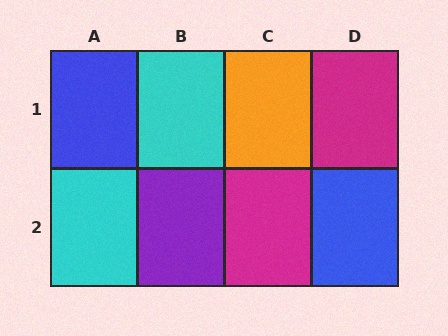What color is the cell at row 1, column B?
Cyan.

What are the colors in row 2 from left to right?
Cyan, purple, magenta, blue.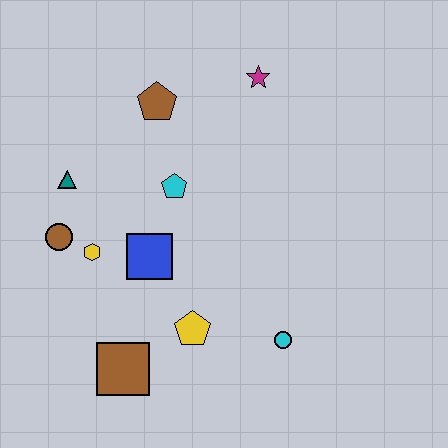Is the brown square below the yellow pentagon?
Yes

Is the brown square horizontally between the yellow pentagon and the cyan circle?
No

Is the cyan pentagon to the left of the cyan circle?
Yes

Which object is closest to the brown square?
The yellow pentagon is closest to the brown square.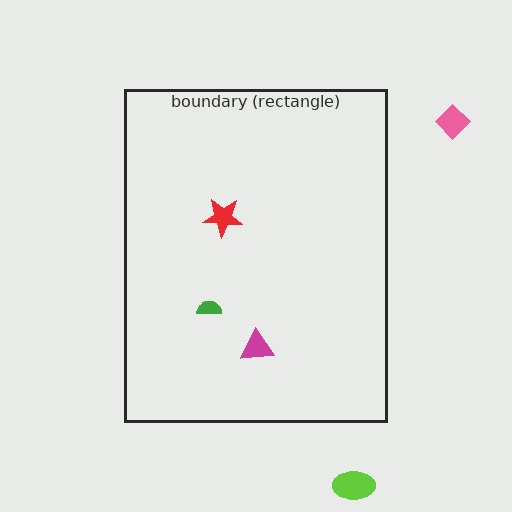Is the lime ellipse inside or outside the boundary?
Outside.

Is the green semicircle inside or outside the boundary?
Inside.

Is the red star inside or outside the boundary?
Inside.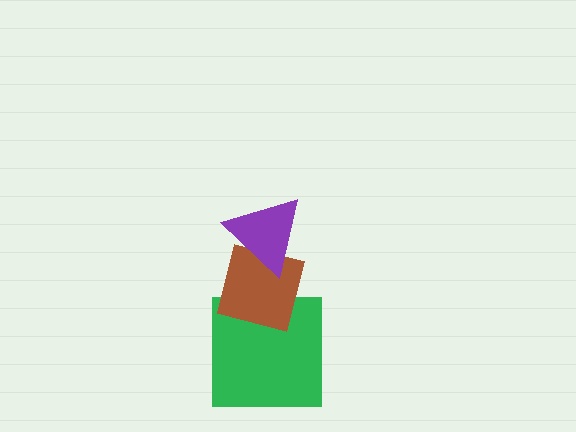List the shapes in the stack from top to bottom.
From top to bottom: the purple triangle, the brown square, the green square.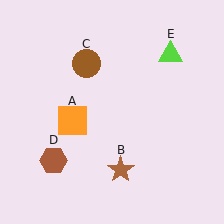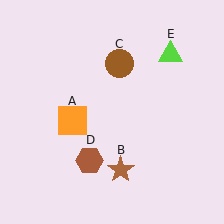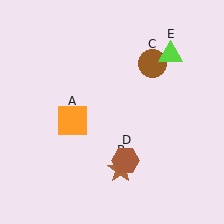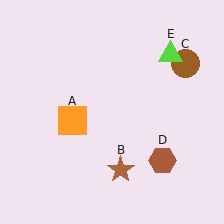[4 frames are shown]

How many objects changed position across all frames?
2 objects changed position: brown circle (object C), brown hexagon (object D).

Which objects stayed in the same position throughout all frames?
Orange square (object A) and brown star (object B) and lime triangle (object E) remained stationary.